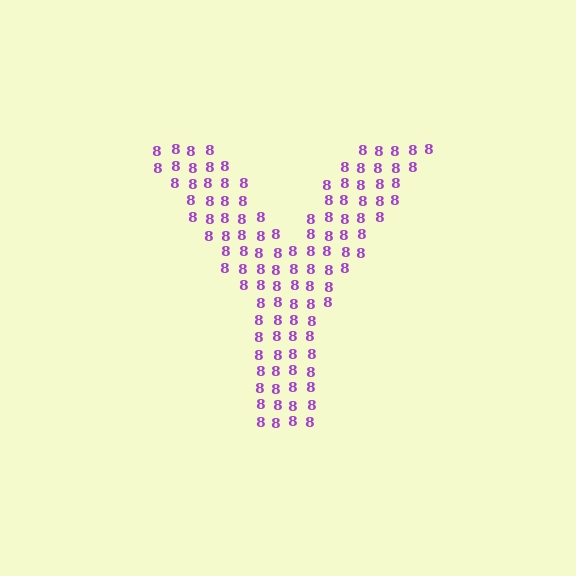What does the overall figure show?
The overall figure shows the letter Y.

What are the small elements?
The small elements are digit 8's.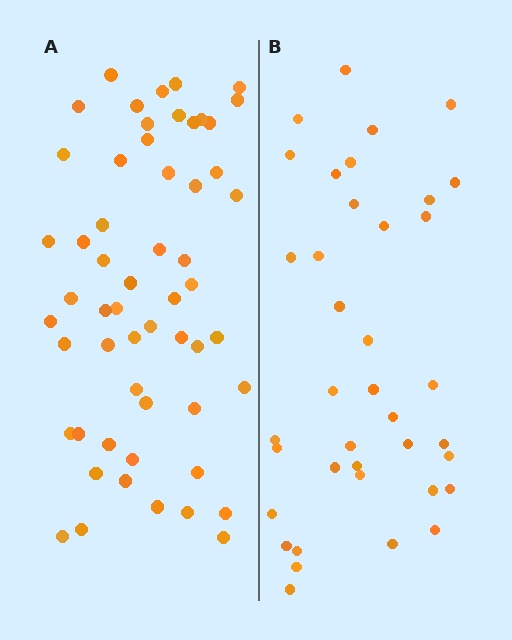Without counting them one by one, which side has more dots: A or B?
Region A (the left region) has more dots.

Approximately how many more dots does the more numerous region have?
Region A has approximately 20 more dots than region B.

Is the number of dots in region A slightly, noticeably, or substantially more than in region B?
Region A has substantially more. The ratio is roughly 1.5 to 1.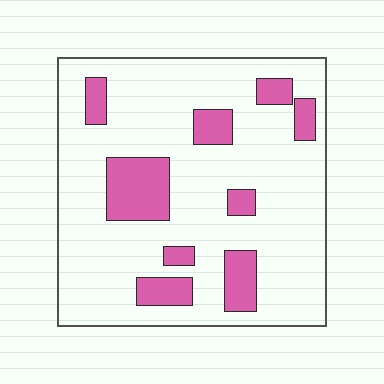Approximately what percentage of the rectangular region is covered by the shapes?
Approximately 20%.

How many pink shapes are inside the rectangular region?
9.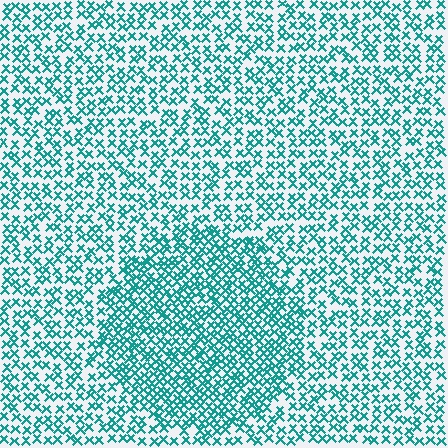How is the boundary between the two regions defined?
The boundary is defined by a change in element density (approximately 1.7x ratio). All elements are the same color, size, and shape.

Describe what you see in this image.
The image contains small teal elements arranged at two different densities. A circle-shaped region is visible where the elements are more densely packed than the surrounding area.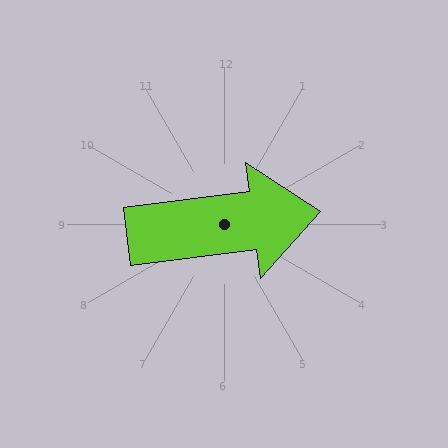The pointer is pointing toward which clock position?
Roughly 3 o'clock.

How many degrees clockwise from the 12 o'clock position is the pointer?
Approximately 83 degrees.